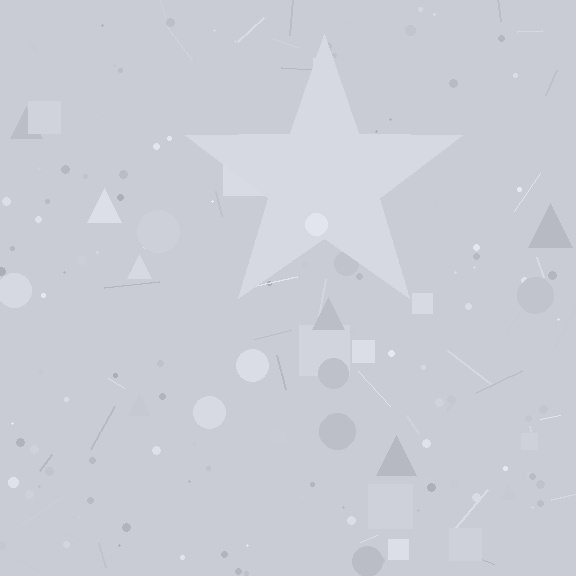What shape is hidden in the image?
A star is hidden in the image.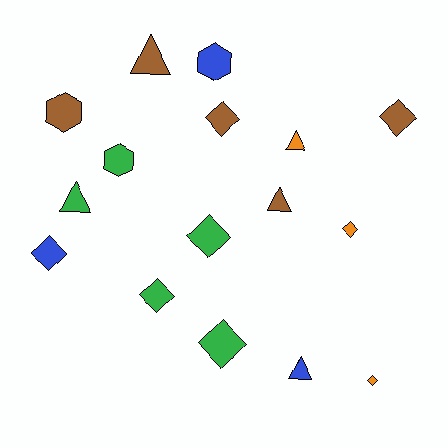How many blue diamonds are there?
There is 1 blue diamond.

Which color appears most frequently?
Brown, with 5 objects.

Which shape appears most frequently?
Diamond, with 8 objects.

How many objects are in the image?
There are 16 objects.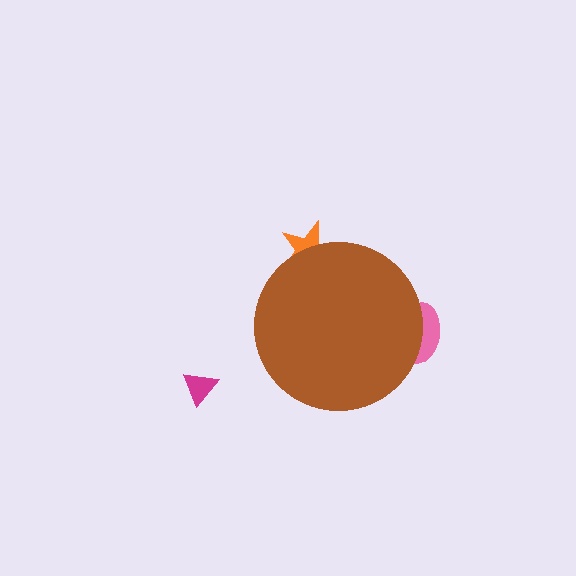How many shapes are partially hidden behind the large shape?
2 shapes are partially hidden.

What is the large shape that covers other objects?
A brown circle.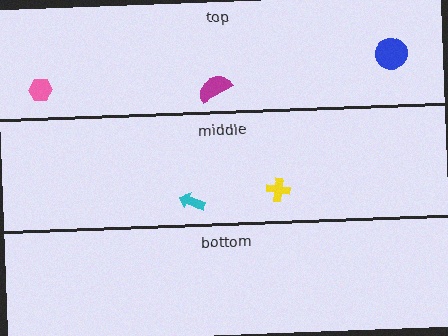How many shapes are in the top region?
3.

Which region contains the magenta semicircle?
The top region.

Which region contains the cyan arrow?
The middle region.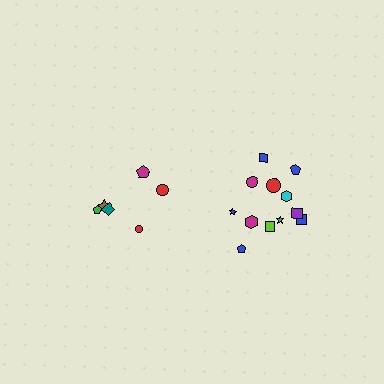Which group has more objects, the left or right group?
The right group.